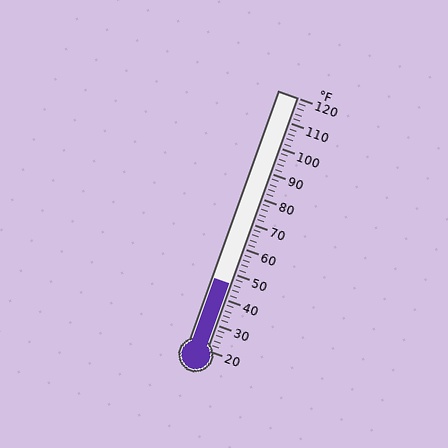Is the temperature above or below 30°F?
The temperature is above 30°F.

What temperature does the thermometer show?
The thermometer shows approximately 46°F.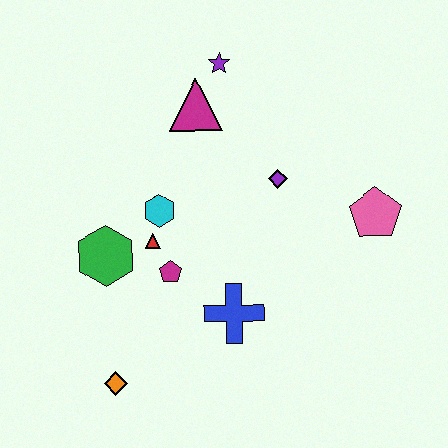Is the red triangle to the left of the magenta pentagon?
Yes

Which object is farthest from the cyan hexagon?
The pink pentagon is farthest from the cyan hexagon.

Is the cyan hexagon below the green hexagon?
No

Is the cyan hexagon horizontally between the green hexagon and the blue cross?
Yes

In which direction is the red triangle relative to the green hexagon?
The red triangle is to the right of the green hexagon.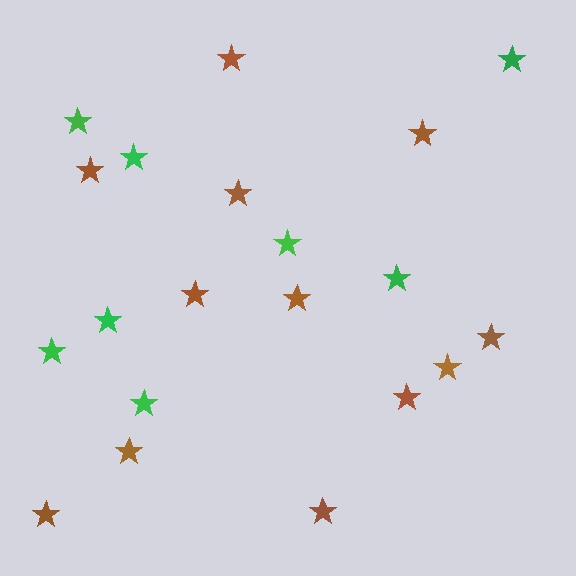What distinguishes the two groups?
There are 2 groups: one group of brown stars (12) and one group of green stars (8).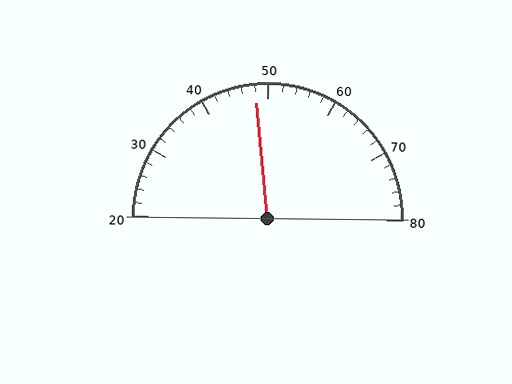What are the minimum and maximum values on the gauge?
The gauge ranges from 20 to 80.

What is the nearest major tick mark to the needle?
The nearest major tick mark is 50.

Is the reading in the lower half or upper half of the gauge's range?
The reading is in the lower half of the range (20 to 80).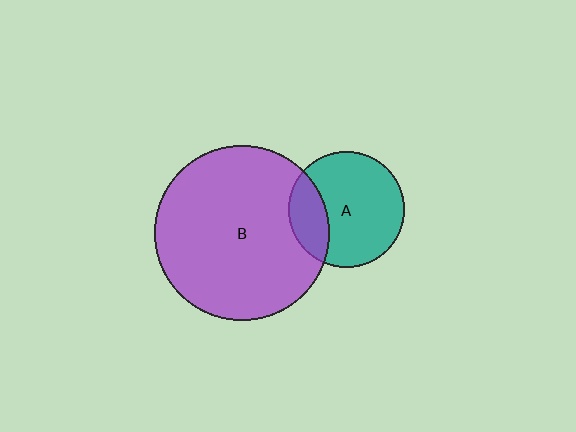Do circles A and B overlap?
Yes.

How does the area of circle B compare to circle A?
Approximately 2.3 times.